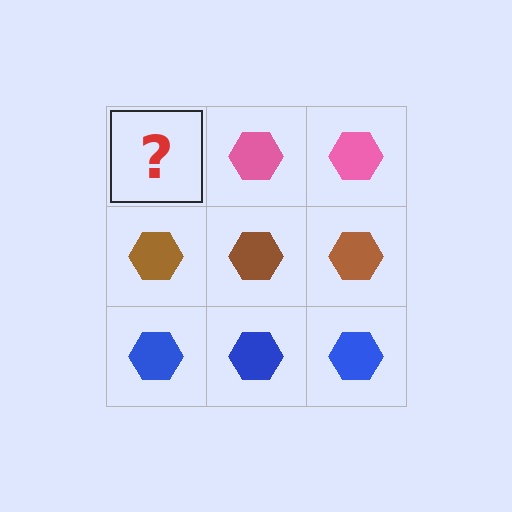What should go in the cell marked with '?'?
The missing cell should contain a pink hexagon.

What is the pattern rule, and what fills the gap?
The rule is that each row has a consistent color. The gap should be filled with a pink hexagon.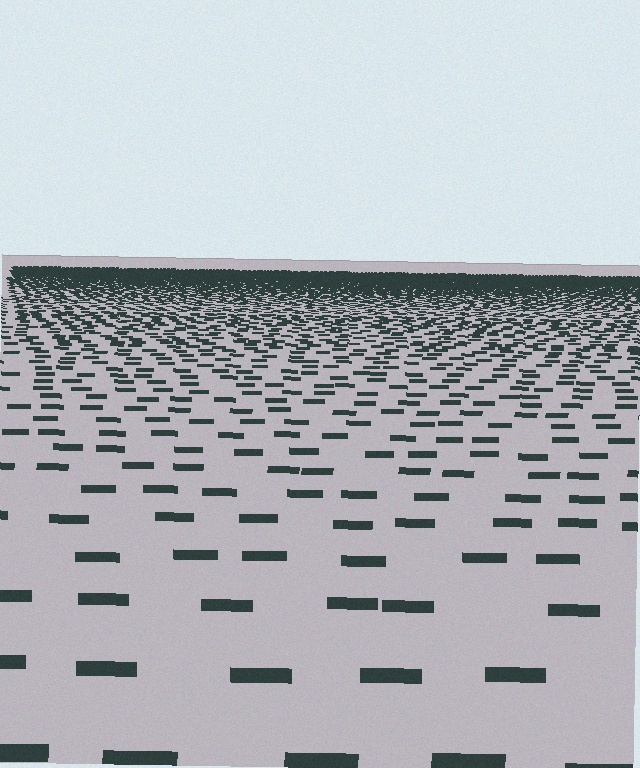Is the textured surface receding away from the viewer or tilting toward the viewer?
The surface is receding away from the viewer. Texture elements get smaller and denser toward the top.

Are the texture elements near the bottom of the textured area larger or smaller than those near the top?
Larger. Near the bottom, elements are closer to the viewer and appear at a bigger on-screen size.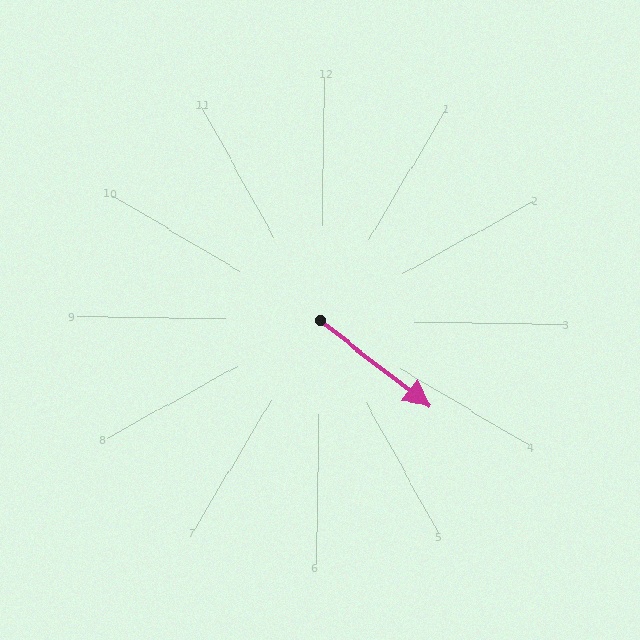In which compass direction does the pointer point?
Southeast.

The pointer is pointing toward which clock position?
Roughly 4 o'clock.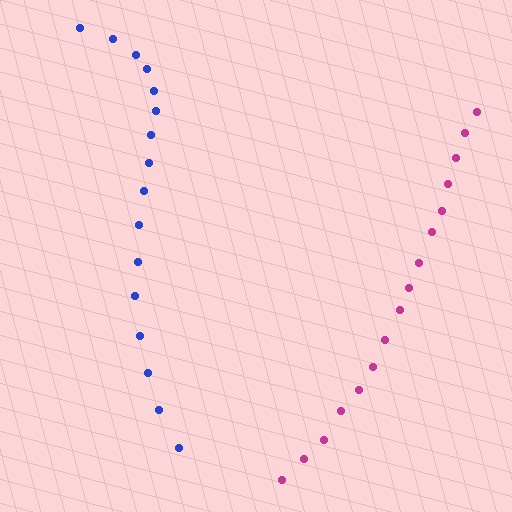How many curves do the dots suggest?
There are 2 distinct paths.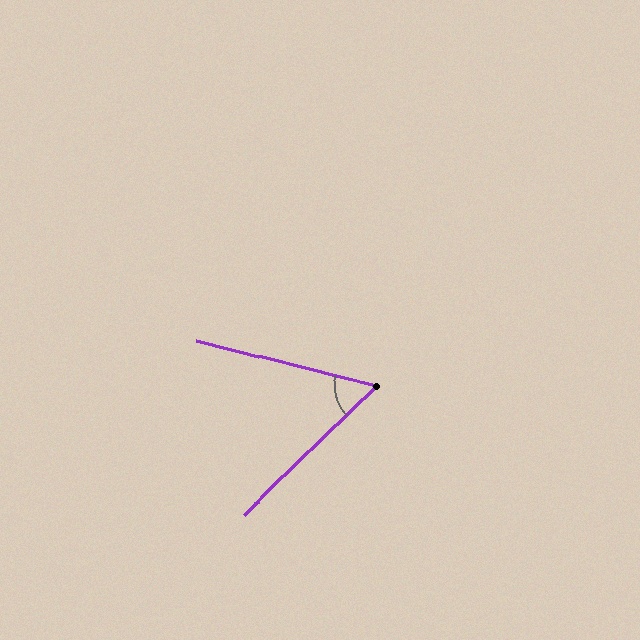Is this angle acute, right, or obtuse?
It is acute.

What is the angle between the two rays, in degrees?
Approximately 58 degrees.